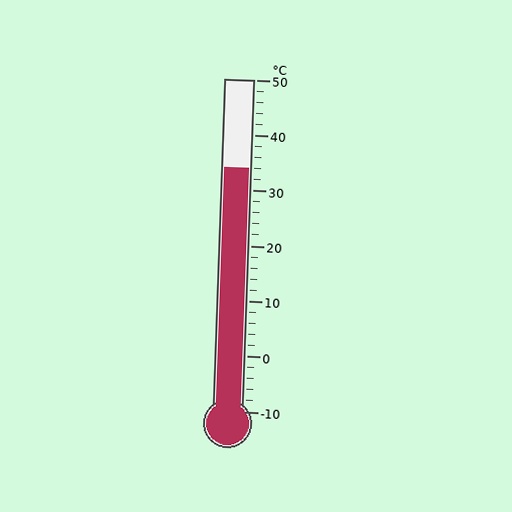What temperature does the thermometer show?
The thermometer shows approximately 34°C.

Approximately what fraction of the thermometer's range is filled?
The thermometer is filled to approximately 75% of its range.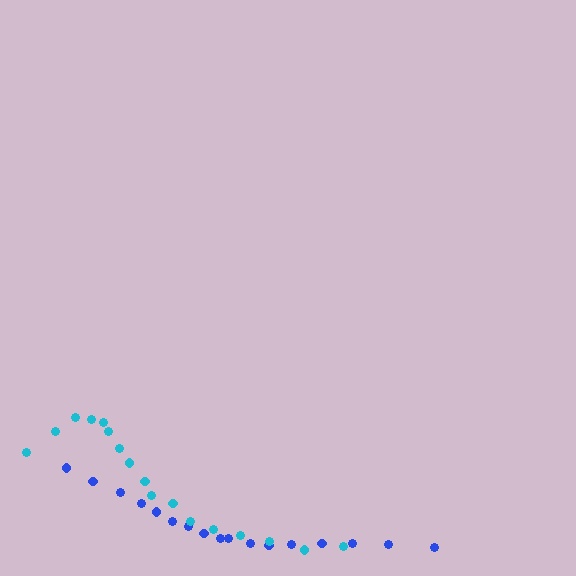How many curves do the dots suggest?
There are 2 distinct paths.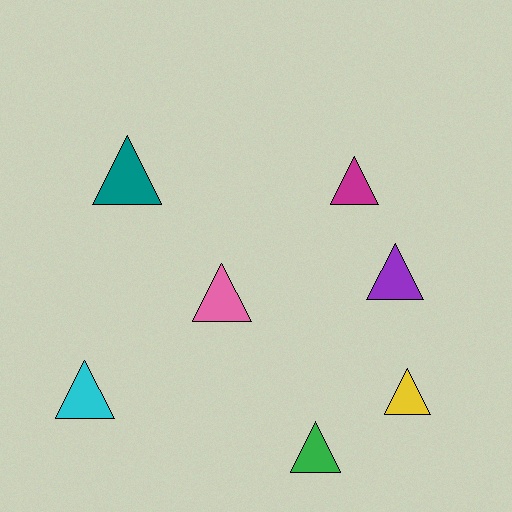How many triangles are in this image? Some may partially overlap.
There are 7 triangles.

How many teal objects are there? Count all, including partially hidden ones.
There is 1 teal object.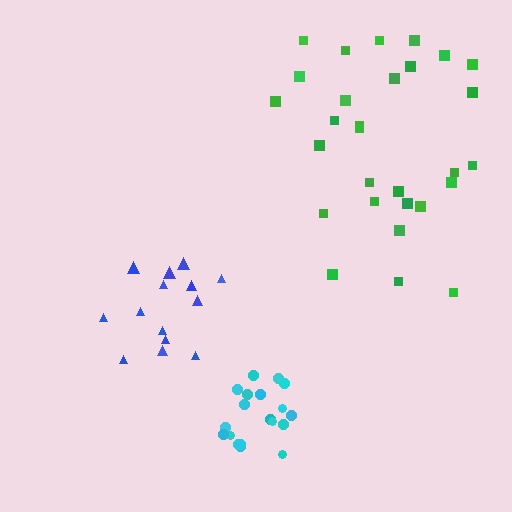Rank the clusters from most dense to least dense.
cyan, blue, green.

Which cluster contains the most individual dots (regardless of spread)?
Green (29).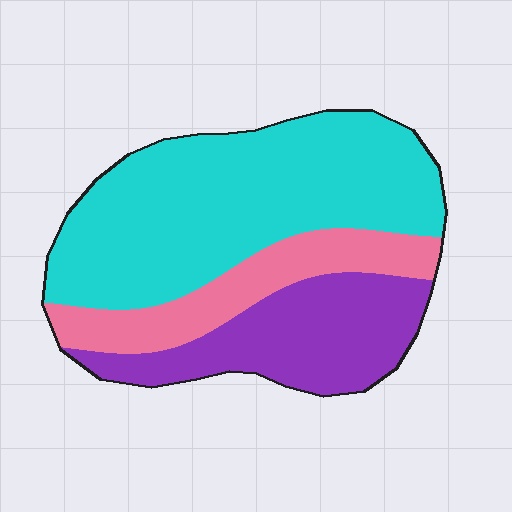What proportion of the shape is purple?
Purple takes up about one quarter (1/4) of the shape.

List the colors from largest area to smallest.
From largest to smallest: cyan, purple, pink.